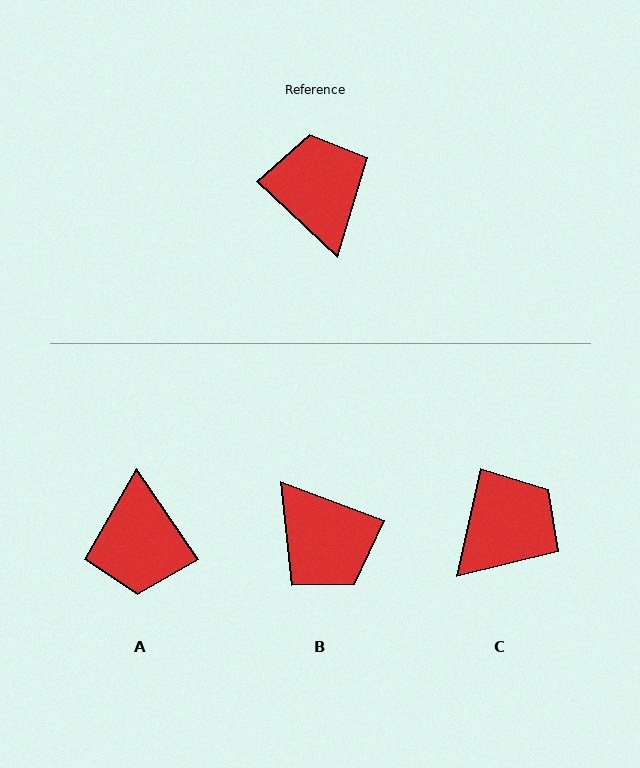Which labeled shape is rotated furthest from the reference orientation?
A, about 167 degrees away.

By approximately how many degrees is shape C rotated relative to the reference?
Approximately 59 degrees clockwise.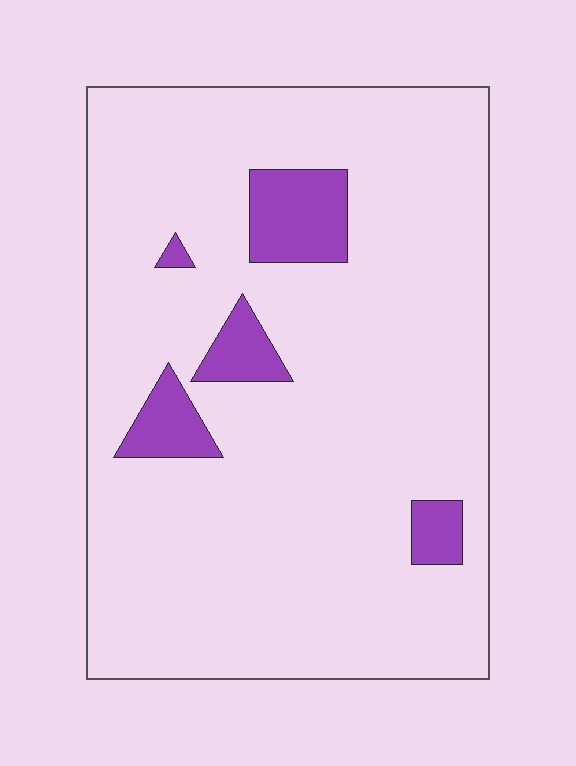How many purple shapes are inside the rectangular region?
5.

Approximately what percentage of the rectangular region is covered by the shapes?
Approximately 10%.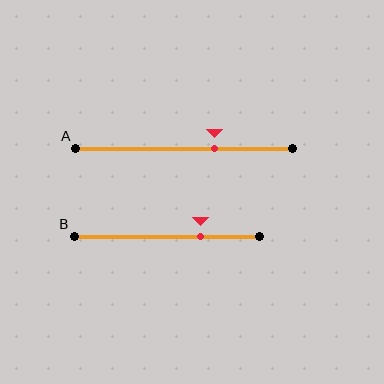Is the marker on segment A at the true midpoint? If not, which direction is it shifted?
No, the marker on segment A is shifted to the right by about 14% of the segment length.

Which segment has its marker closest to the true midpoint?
Segment A has its marker closest to the true midpoint.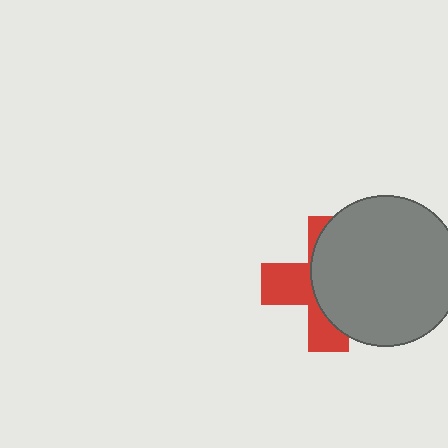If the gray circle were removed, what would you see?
You would see the complete red cross.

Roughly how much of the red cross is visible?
A small part of it is visible (roughly 42%).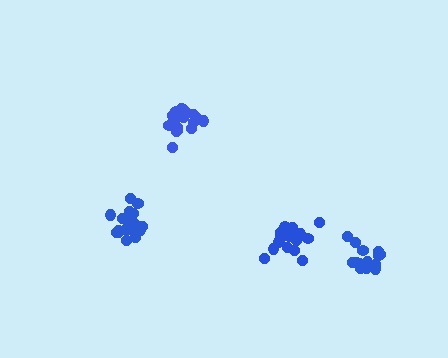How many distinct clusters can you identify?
There are 4 distinct clusters.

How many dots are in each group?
Group 1: 21 dots, Group 2: 21 dots, Group 3: 21 dots, Group 4: 15 dots (78 total).